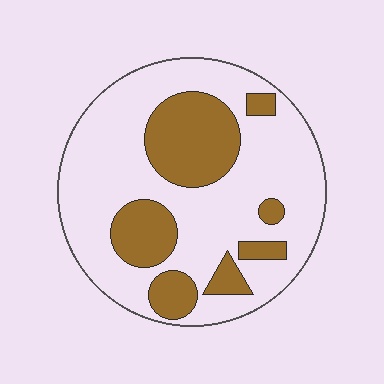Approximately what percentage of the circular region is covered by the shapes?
Approximately 30%.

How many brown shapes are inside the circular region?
7.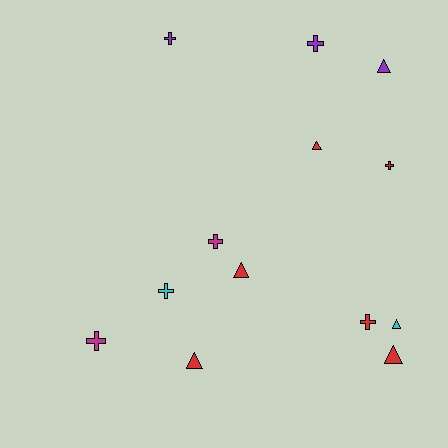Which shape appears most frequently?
Cross, with 7 objects.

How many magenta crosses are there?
There are 2 magenta crosses.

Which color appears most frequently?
Red, with 6 objects.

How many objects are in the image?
There are 13 objects.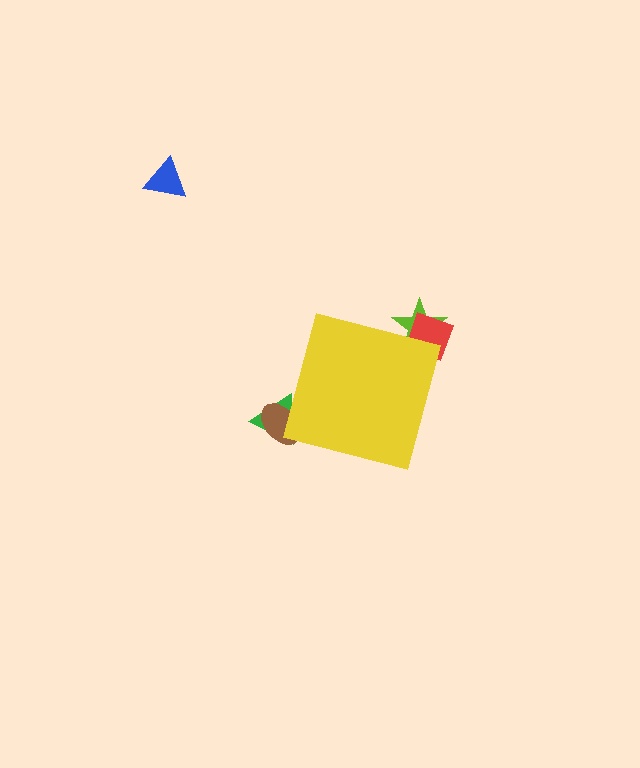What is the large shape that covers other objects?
A yellow square.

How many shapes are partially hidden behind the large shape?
4 shapes are partially hidden.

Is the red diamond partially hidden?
Yes, the red diamond is partially hidden behind the yellow square.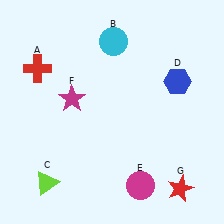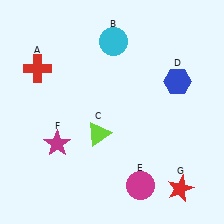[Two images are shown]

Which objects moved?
The objects that moved are: the lime triangle (C), the magenta star (F).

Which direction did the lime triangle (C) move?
The lime triangle (C) moved right.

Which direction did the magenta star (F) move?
The magenta star (F) moved down.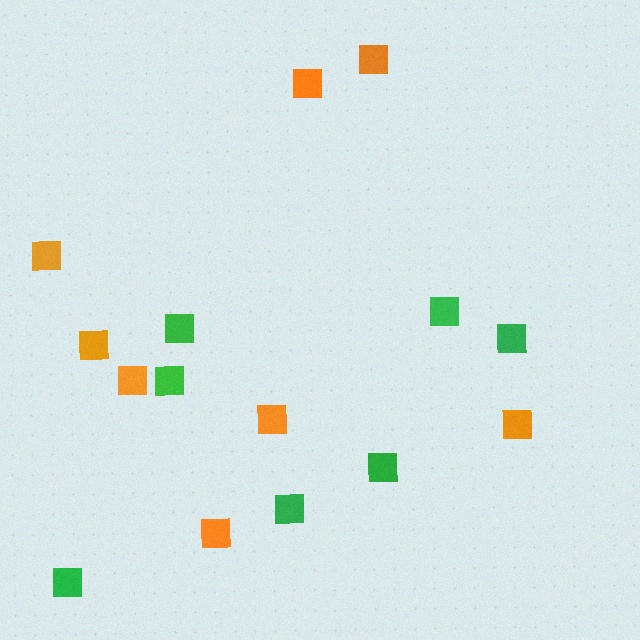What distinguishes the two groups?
There are 2 groups: one group of orange squares (8) and one group of green squares (7).